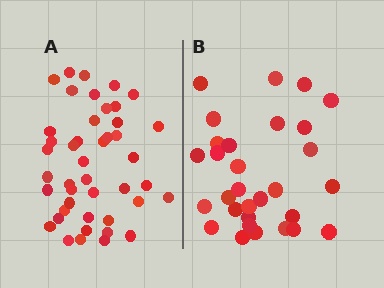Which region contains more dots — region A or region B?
Region A (the left region) has more dots.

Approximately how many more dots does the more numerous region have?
Region A has approximately 15 more dots than region B.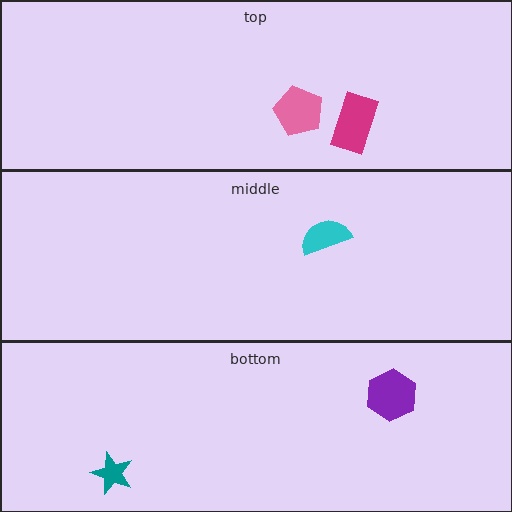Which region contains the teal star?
The bottom region.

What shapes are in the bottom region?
The purple hexagon, the teal star.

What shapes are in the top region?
The magenta rectangle, the pink pentagon.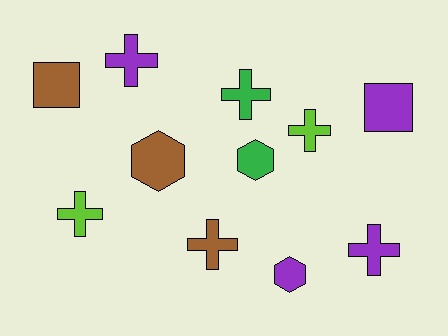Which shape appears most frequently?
Cross, with 6 objects.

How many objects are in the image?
There are 11 objects.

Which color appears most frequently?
Purple, with 4 objects.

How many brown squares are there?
There is 1 brown square.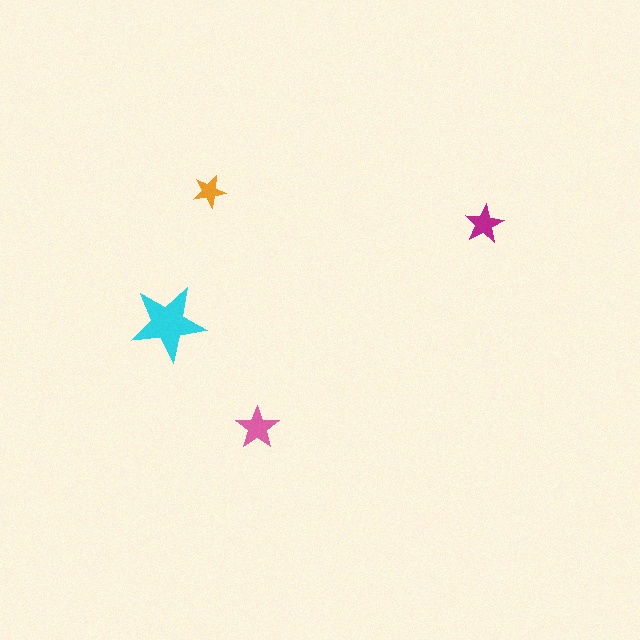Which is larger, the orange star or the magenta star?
The magenta one.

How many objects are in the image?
There are 4 objects in the image.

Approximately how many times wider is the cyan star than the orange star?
About 2.5 times wider.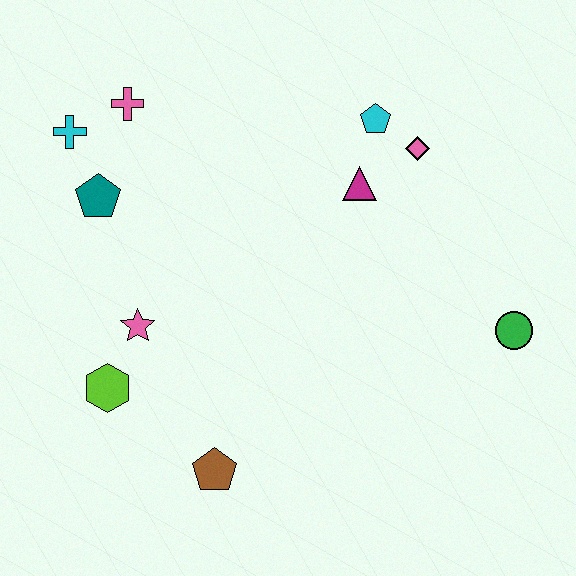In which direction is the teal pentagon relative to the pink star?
The teal pentagon is above the pink star.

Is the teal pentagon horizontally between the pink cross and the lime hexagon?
No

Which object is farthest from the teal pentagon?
The green circle is farthest from the teal pentagon.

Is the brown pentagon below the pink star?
Yes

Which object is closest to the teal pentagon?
The cyan cross is closest to the teal pentagon.